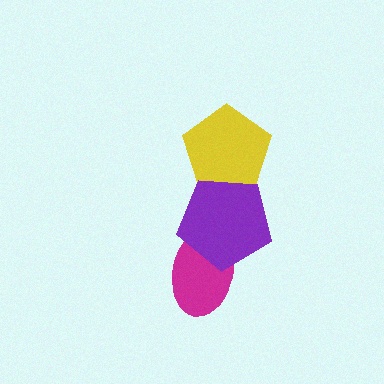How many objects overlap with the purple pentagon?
2 objects overlap with the purple pentagon.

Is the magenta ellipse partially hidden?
Yes, it is partially covered by another shape.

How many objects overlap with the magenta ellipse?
1 object overlaps with the magenta ellipse.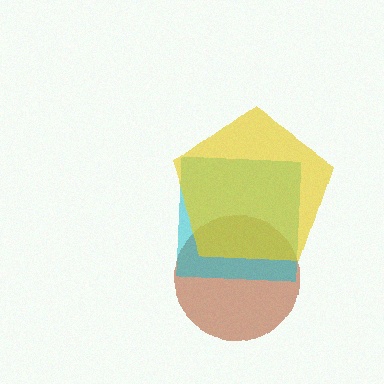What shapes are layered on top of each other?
The layered shapes are: a brown circle, a cyan square, a yellow pentagon.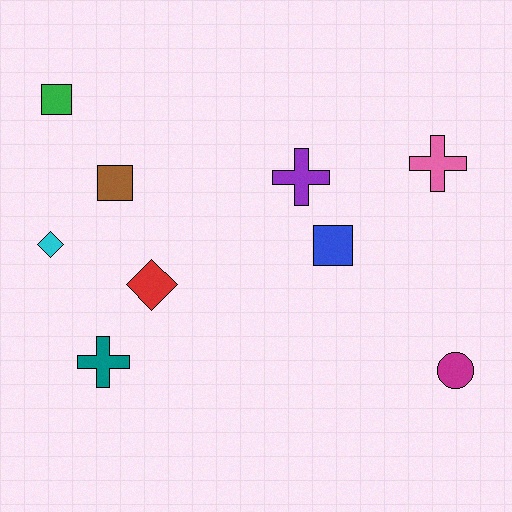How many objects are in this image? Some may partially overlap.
There are 9 objects.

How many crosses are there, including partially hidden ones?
There are 3 crosses.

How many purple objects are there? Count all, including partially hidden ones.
There is 1 purple object.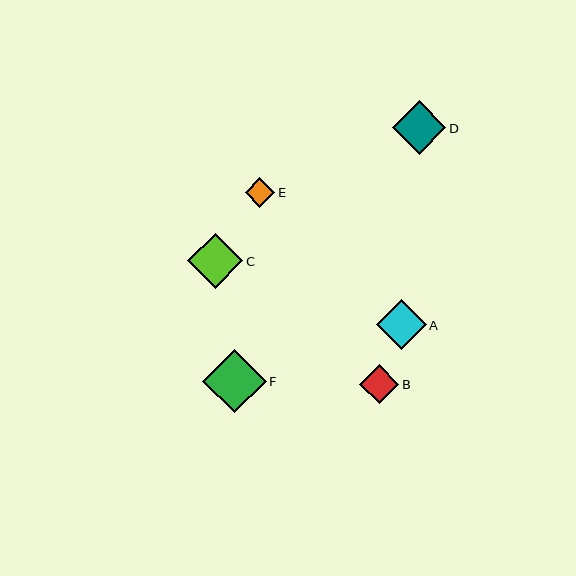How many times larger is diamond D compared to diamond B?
Diamond D is approximately 1.4 times the size of diamond B.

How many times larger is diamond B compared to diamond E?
Diamond B is approximately 1.3 times the size of diamond E.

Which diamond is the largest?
Diamond F is the largest with a size of approximately 63 pixels.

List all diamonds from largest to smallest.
From largest to smallest: F, C, D, A, B, E.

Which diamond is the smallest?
Diamond E is the smallest with a size of approximately 30 pixels.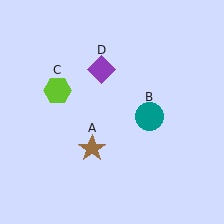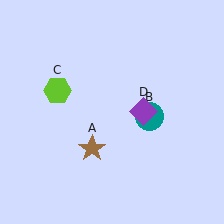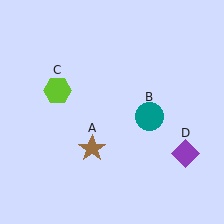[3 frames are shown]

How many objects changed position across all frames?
1 object changed position: purple diamond (object D).